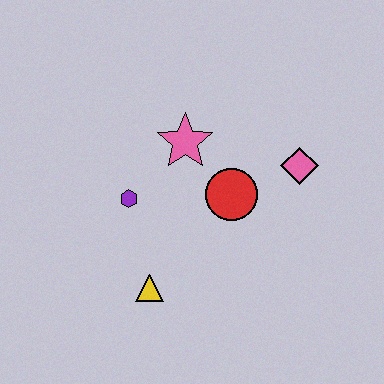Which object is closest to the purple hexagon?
The pink star is closest to the purple hexagon.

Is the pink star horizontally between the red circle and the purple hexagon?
Yes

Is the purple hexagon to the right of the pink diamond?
No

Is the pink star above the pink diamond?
Yes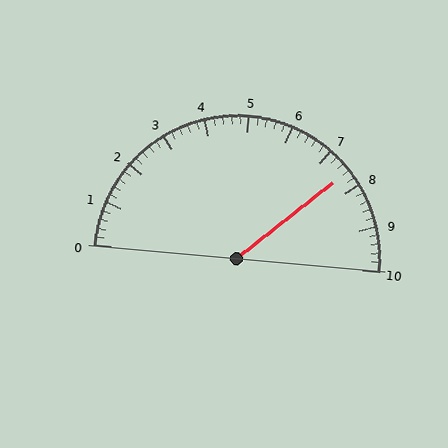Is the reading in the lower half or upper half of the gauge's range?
The reading is in the upper half of the range (0 to 10).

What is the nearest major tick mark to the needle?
The nearest major tick mark is 8.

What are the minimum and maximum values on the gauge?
The gauge ranges from 0 to 10.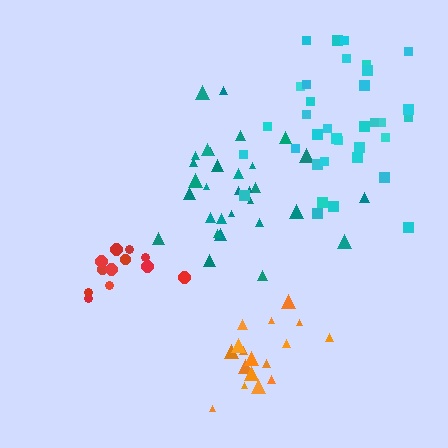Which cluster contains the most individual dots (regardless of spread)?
Cyan (35).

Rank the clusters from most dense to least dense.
red, cyan, orange, teal.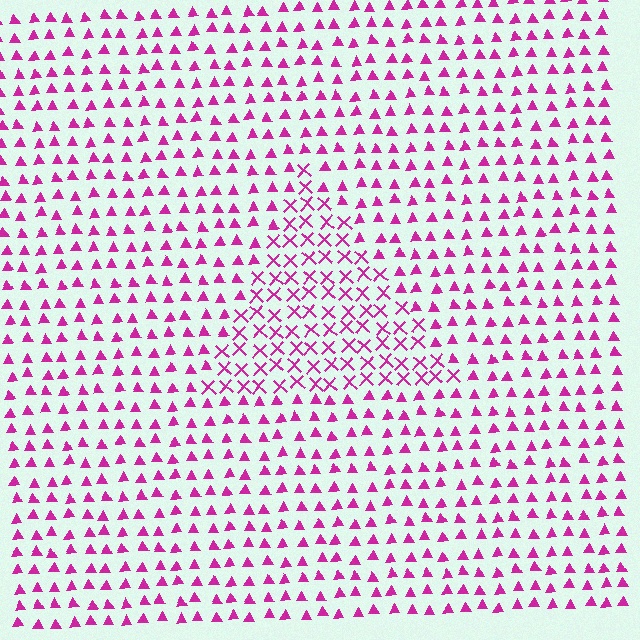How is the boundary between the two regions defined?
The boundary is defined by a change in element shape: X marks inside vs. triangles outside. All elements share the same color and spacing.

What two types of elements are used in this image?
The image uses X marks inside the triangle region and triangles outside it.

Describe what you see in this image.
The image is filled with small magenta elements arranged in a uniform grid. A triangle-shaped region contains X marks, while the surrounding area contains triangles. The boundary is defined purely by the change in element shape.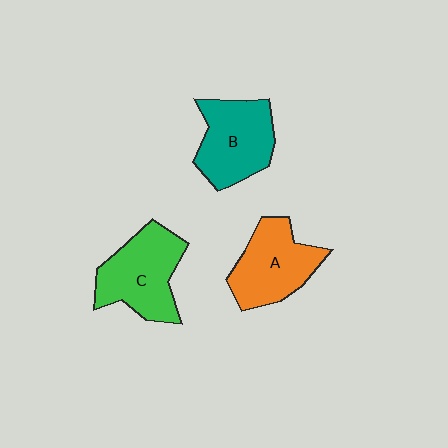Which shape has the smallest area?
Shape A (orange).